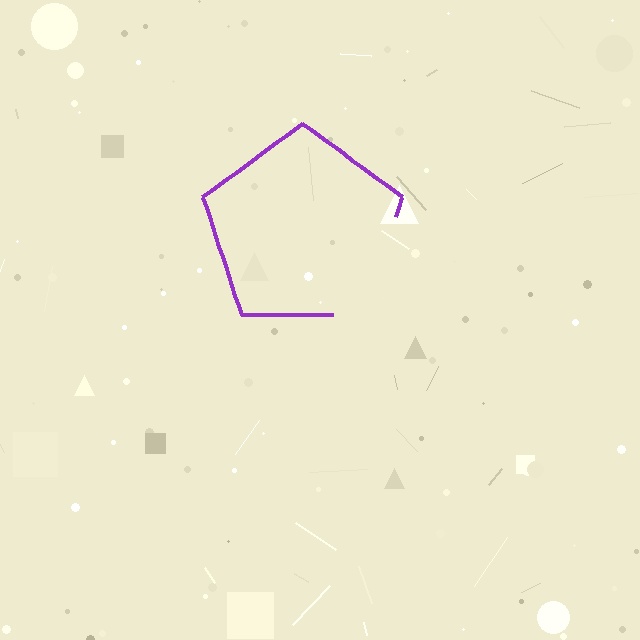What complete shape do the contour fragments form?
The contour fragments form a pentagon.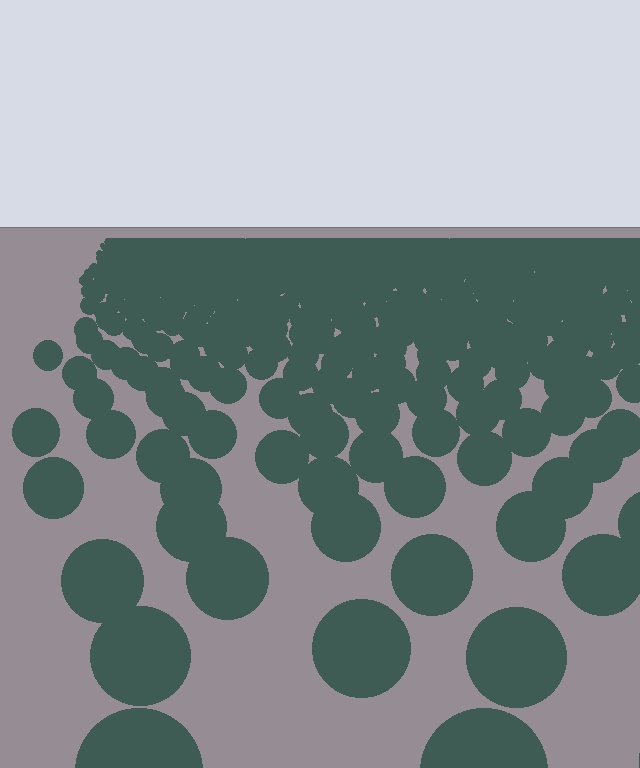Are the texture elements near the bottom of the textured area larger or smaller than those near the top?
Larger. Near the bottom, elements are closer to the viewer and appear at a bigger on-screen size.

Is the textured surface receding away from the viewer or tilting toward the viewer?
The surface is receding away from the viewer. Texture elements get smaller and denser toward the top.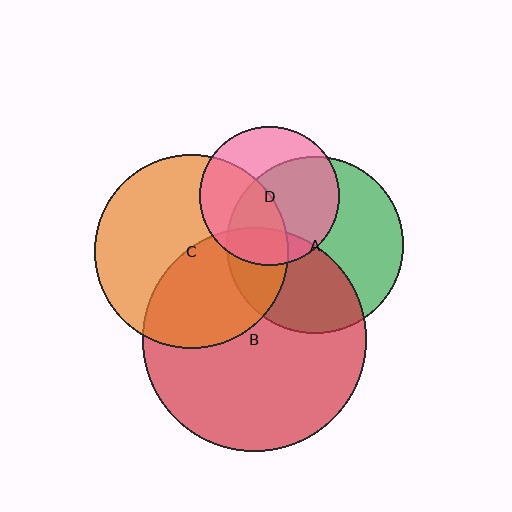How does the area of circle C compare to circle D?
Approximately 1.9 times.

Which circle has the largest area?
Circle B (red).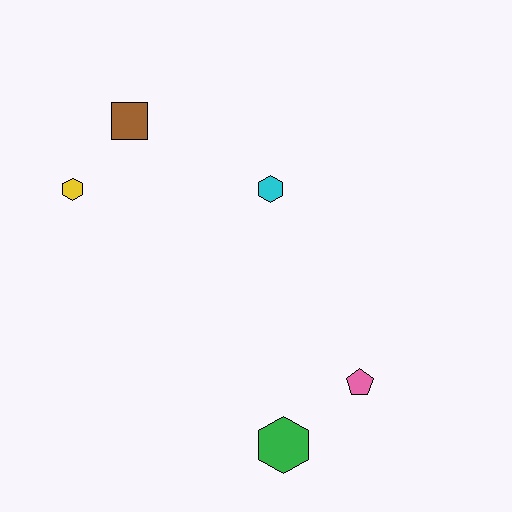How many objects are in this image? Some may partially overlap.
There are 5 objects.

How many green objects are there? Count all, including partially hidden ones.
There is 1 green object.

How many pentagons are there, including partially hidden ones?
There is 1 pentagon.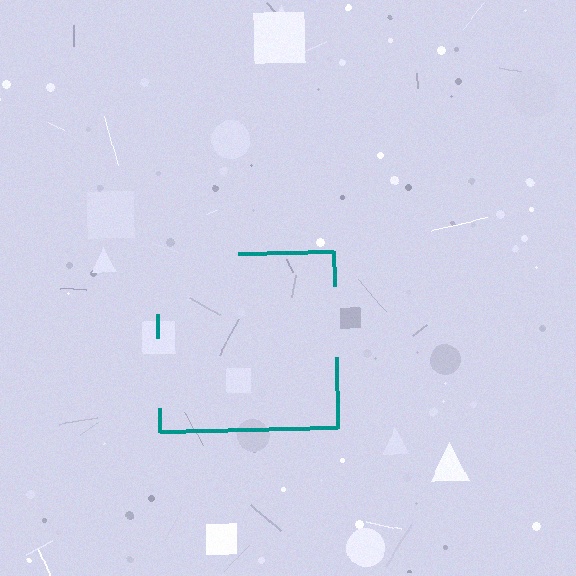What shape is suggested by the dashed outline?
The dashed outline suggests a square.